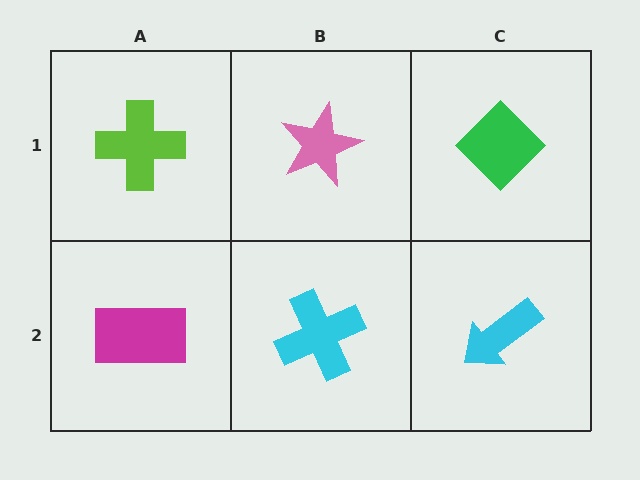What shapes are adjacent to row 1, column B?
A cyan cross (row 2, column B), a lime cross (row 1, column A), a green diamond (row 1, column C).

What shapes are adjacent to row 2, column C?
A green diamond (row 1, column C), a cyan cross (row 2, column B).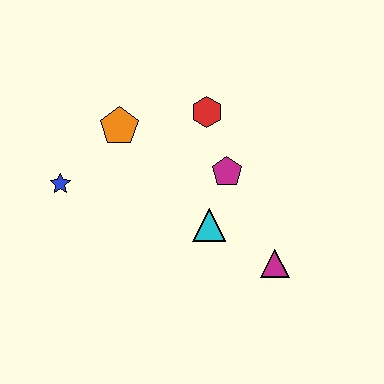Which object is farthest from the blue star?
The magenta triangle is farthest from the blue star.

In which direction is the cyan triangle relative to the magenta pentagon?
The cyan triangle is below the magenta pentagon.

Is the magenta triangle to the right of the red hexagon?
Yes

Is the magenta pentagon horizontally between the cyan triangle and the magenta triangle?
Yes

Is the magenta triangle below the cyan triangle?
Yes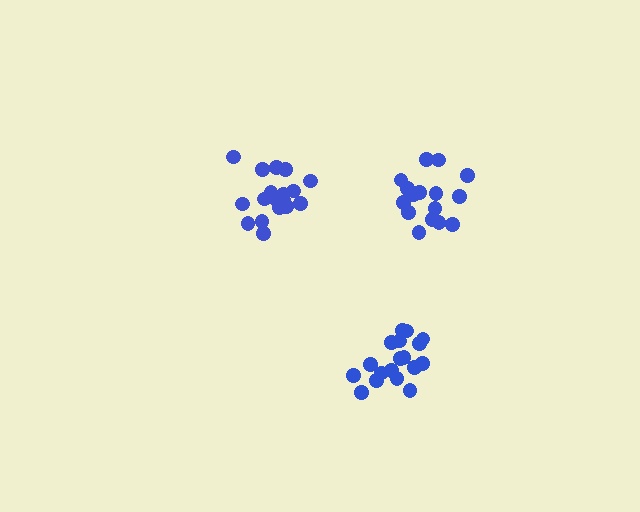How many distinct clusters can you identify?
There are 3 distinct clusters.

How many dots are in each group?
Group 1: 19 dots, Group 2: 18 dots, Group 3: 17 dots (54 total).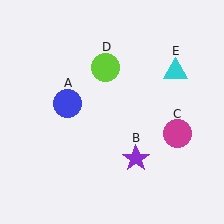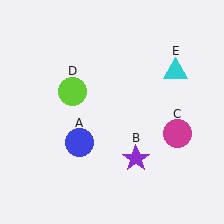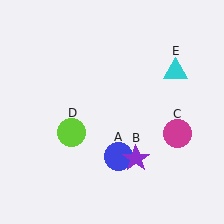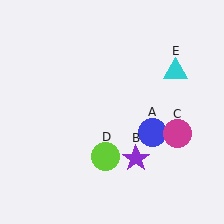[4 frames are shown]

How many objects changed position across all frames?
2 objects changed position: blue circle (object A), lime circle (object D).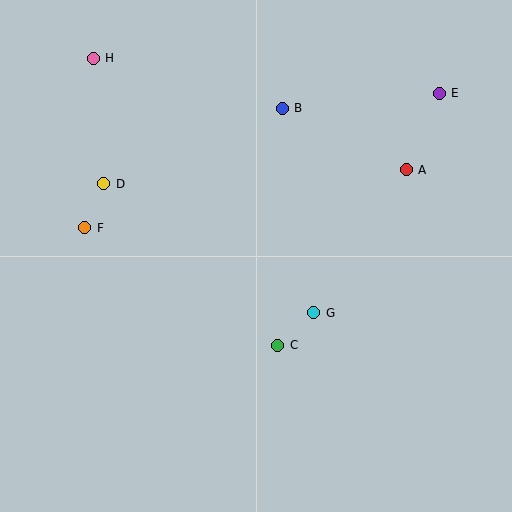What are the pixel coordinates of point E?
Point E is at (439, 93).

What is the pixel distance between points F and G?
The distance between F and G is 244 pixels.